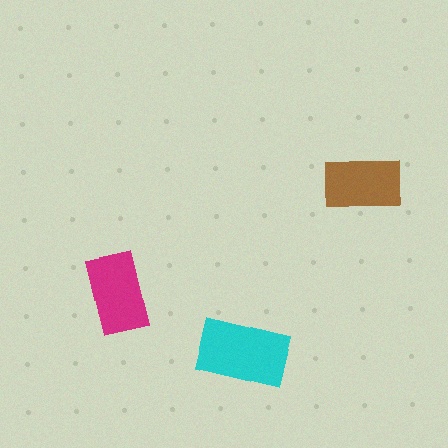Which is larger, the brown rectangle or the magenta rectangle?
The magenta one.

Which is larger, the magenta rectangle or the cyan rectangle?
The cyan one.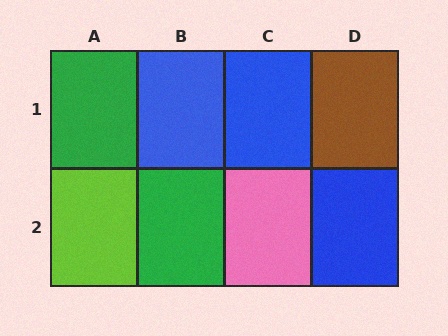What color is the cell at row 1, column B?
Blue.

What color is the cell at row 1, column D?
Brown.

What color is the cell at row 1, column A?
Green.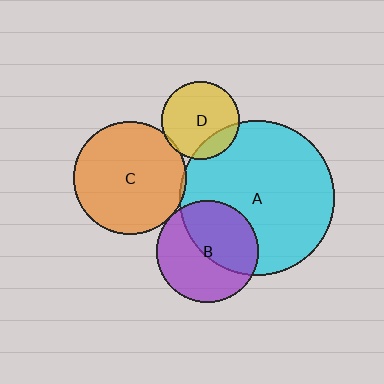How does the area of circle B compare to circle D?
Approximately 1.7 times.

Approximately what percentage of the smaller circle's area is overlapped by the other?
Approximately 50%.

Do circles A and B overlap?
Yes.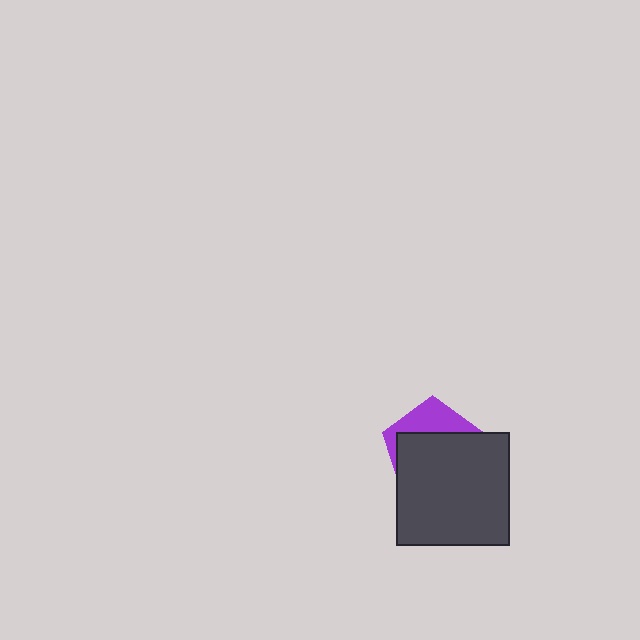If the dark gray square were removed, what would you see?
You would see the complete purple pentagon.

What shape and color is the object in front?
The object in front is a dark gray square.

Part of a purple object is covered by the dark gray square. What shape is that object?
It is a pentagon.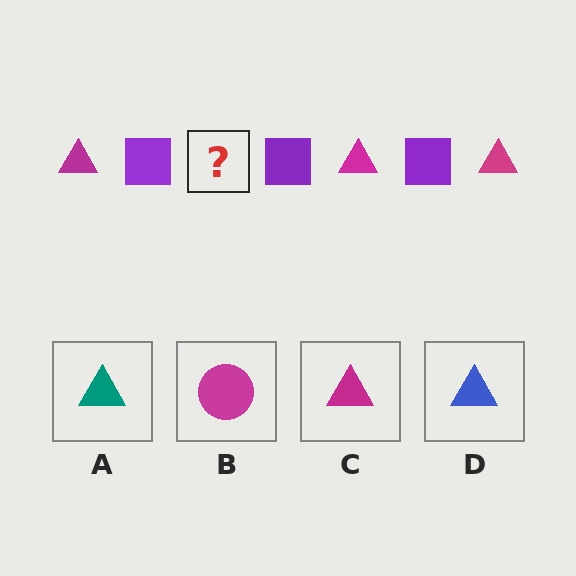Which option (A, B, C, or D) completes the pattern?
C.